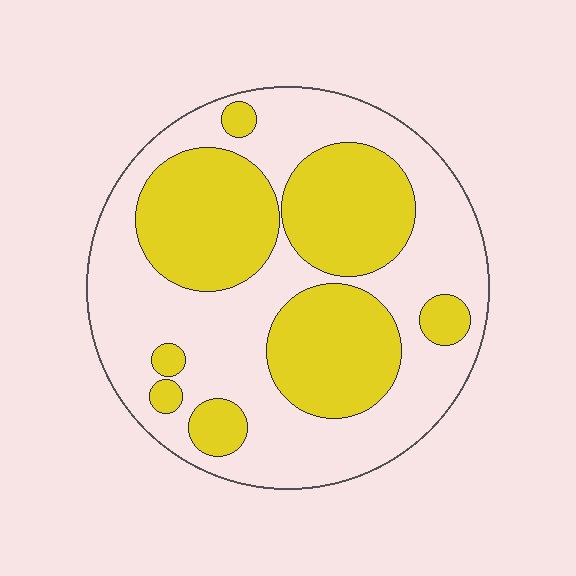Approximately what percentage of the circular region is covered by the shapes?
Approximately 40%.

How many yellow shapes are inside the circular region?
8.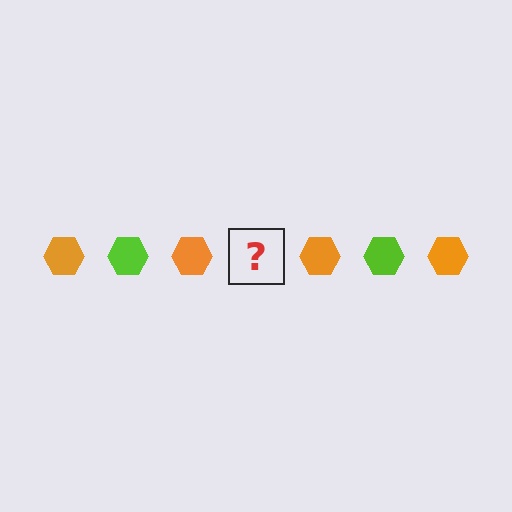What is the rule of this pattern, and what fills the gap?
The rule is that the pattern cycles through orange, lime hexagons. The gap should be filled with a lime hexagon.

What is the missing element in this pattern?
The missing element is a lime hexagon.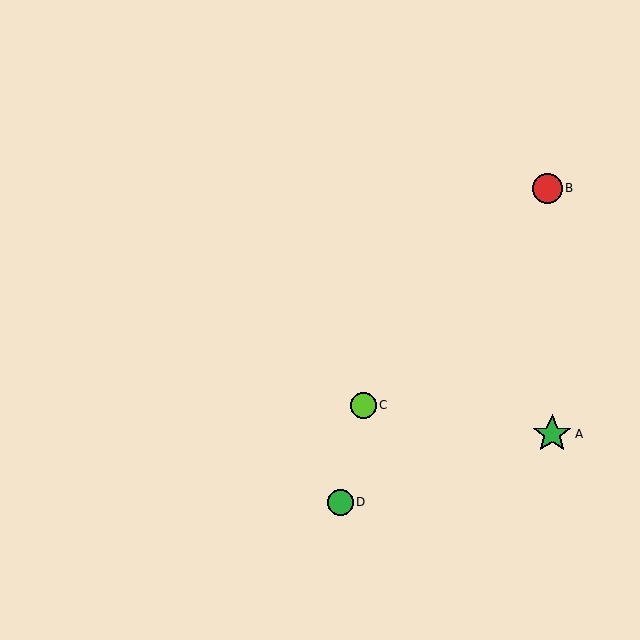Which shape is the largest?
The green star (labeled A) is the largest.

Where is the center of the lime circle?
The center of the lime circle is at (364, 405).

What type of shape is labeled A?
Shape A is a green star.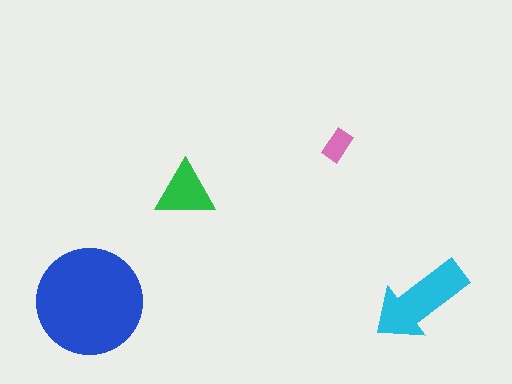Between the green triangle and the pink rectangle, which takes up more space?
The green triangle.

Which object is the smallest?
The pink rectangle.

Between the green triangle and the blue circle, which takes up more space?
The blue circle.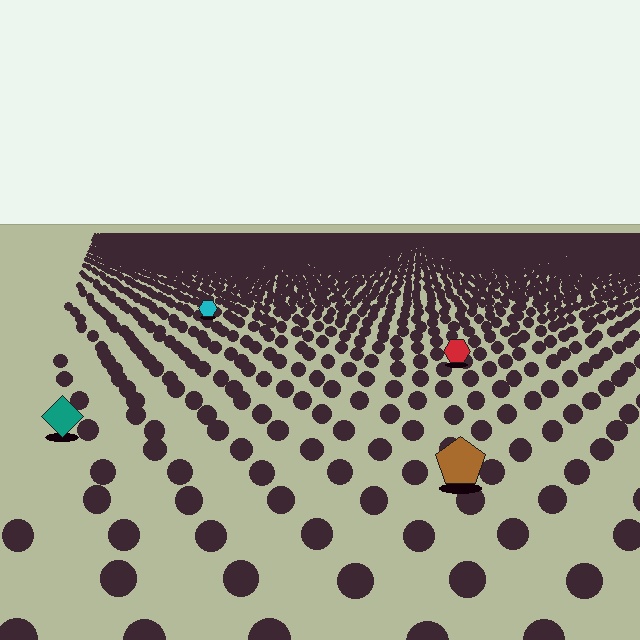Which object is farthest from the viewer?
The cyan hexagon is farthest from the viewer. It appears smaller and the ground texture around it is denser.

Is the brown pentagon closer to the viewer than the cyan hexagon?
Yes. The brown pentagon is closer — you can tell from the texture gradient: the ground texture is coarser near it.